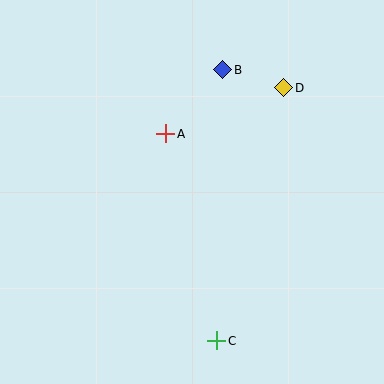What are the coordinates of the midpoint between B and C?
The midpoint between B and C is at (220, 205).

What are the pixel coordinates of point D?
Point D is at (284, 88).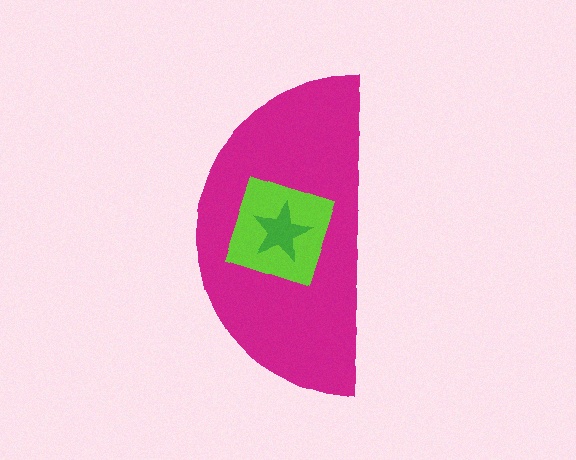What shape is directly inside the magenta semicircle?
The lime diamond.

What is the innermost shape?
The green star.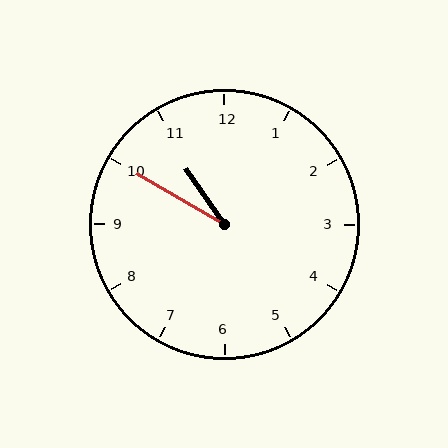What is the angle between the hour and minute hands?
Approximately 25 degrees.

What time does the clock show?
10:50.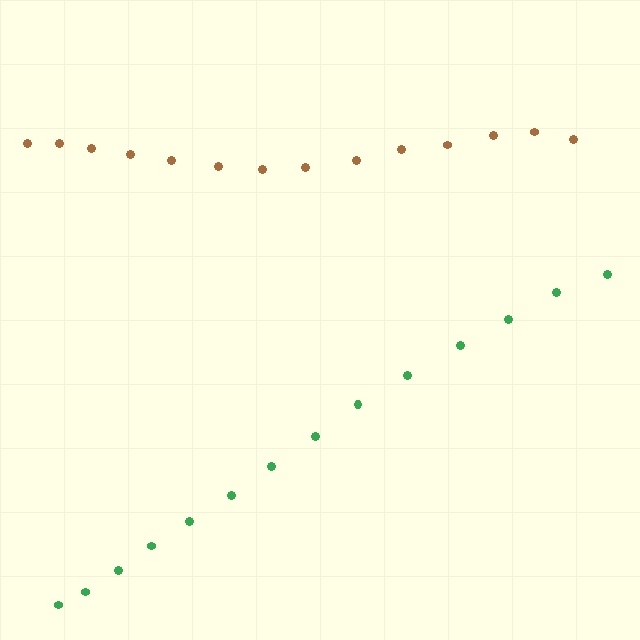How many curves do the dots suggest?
There are 2 distinct paths.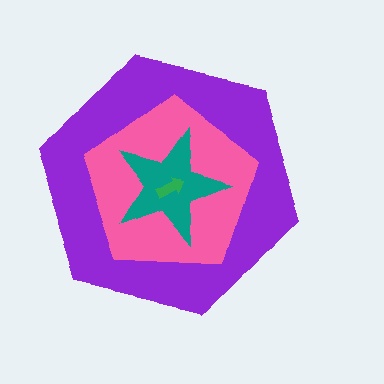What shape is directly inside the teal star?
The green arrow.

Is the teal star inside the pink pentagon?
Yes.